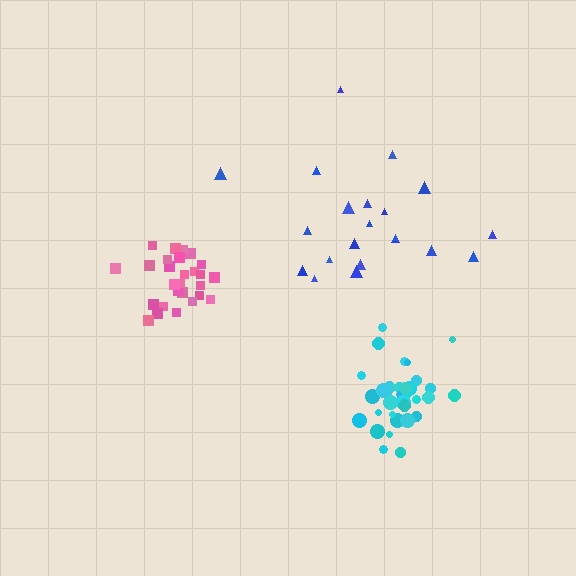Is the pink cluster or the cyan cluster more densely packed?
Cyan.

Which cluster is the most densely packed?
Cyan.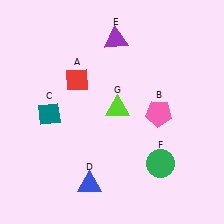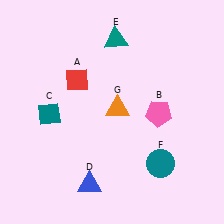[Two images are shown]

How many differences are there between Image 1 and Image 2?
There are 3 differences between the two images.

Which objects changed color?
E changed from purple to teal. F changed from green to teal. G changed from lime to orange.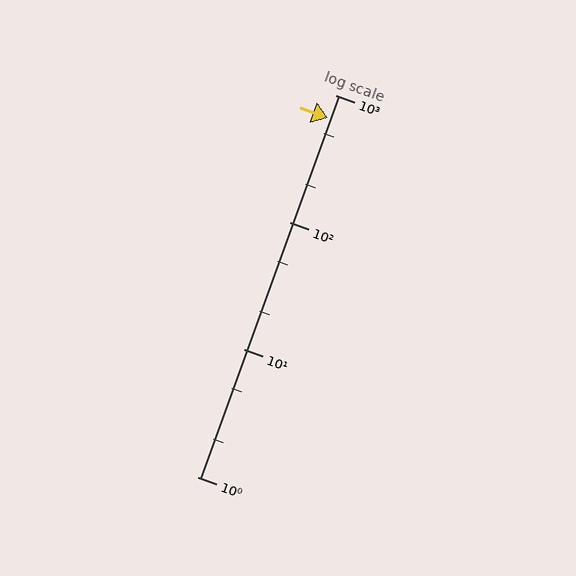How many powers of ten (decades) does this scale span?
The scale spans 3 decades, from 1 to 1000.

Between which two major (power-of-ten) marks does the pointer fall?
The pointer is between 100 and 1000.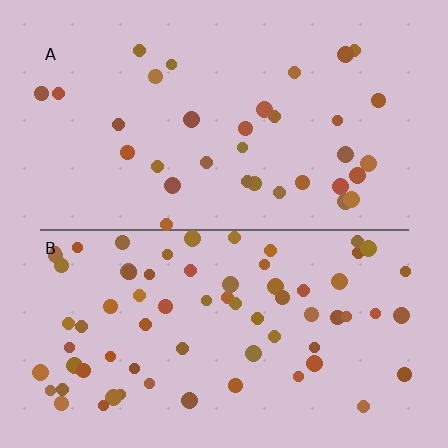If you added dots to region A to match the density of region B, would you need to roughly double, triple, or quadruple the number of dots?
Approximately double.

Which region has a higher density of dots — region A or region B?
B (the bottom).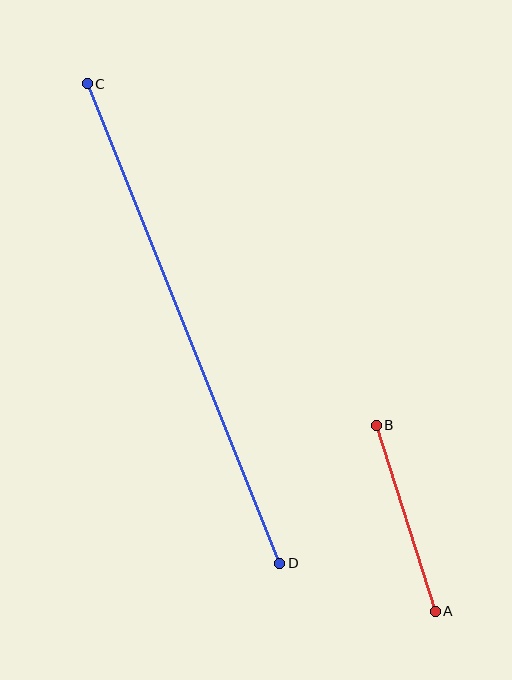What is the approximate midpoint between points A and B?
The midpoint is at approximately (406, 518) pixels.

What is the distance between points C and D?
The distance is approximately 517 pixels.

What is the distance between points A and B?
The distance is approximately 195 pixels.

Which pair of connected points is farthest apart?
Points C and D are farthest apart.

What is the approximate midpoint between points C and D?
The midpoint is at approximately (184, 324) pixels.